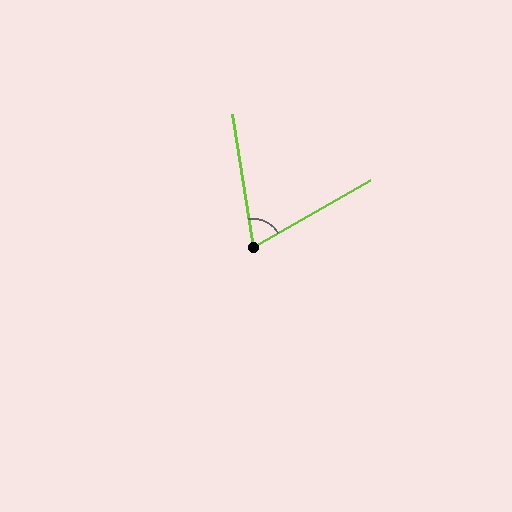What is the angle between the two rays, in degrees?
Approximately 69 degrees.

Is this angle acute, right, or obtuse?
It is acute.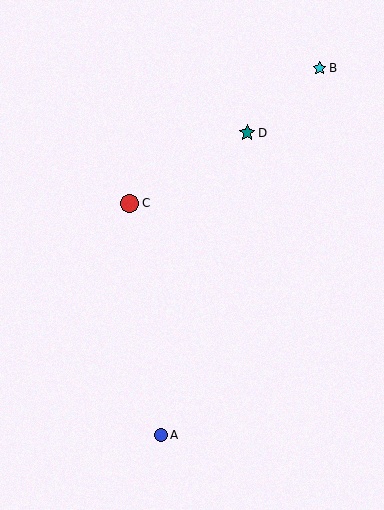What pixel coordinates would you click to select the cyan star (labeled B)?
Click at (320, 68) to select the cyan star B.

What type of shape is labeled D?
Shape D is a teal star.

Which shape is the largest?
The red circle (labeled C) is the largest.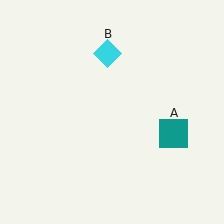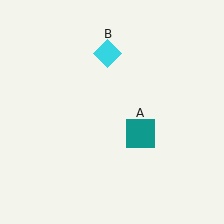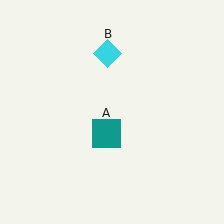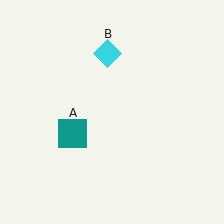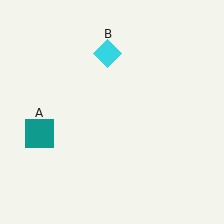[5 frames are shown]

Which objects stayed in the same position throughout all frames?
Cyan diamond (object B) remained stationary.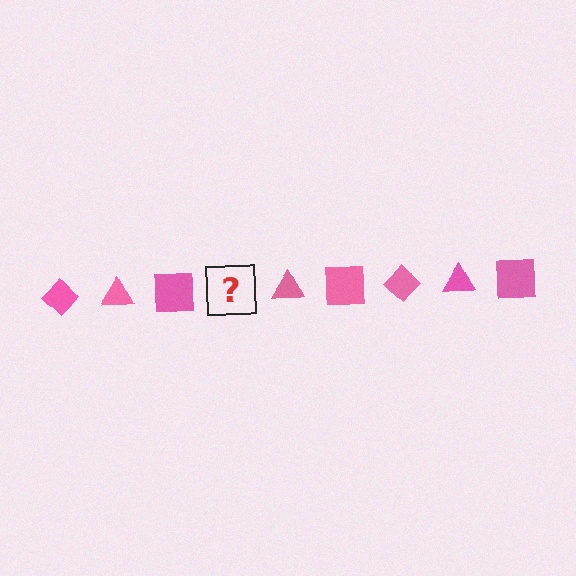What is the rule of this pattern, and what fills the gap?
The rule is that the pattern cycles through diamond, triangle, square shapes in pink. The gap should be filled with a pink diamond.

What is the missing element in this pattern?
The missing element is a pink diamond.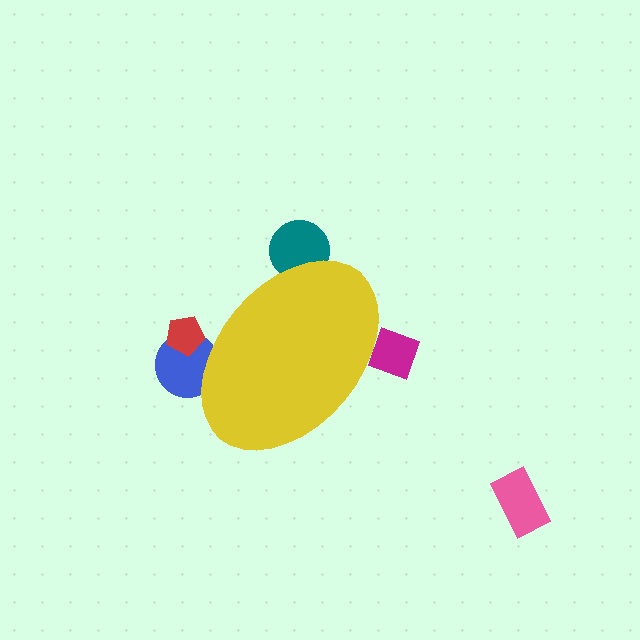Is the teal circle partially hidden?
Yes, the teal circle is partially hidden behind the yellow ellipse.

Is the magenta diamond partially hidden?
Yes, the magenta diamond is partially hidden behind the yellow ellipse.